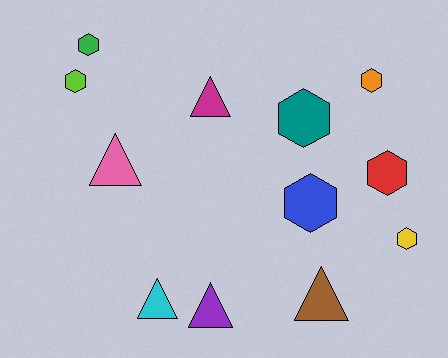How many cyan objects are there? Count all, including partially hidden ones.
There is 1 cyan object.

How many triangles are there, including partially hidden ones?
There are 5 triangles.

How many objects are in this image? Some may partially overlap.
There are 12 objects.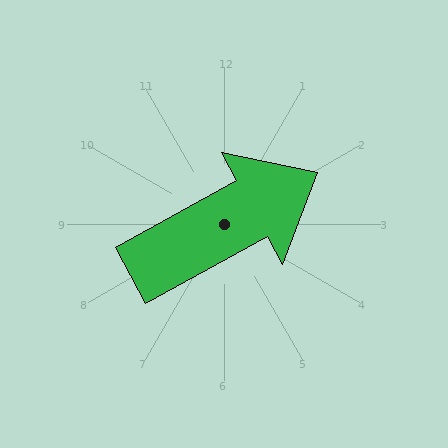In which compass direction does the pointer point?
Northeast.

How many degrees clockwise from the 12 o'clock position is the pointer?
Approximately 61 degrees.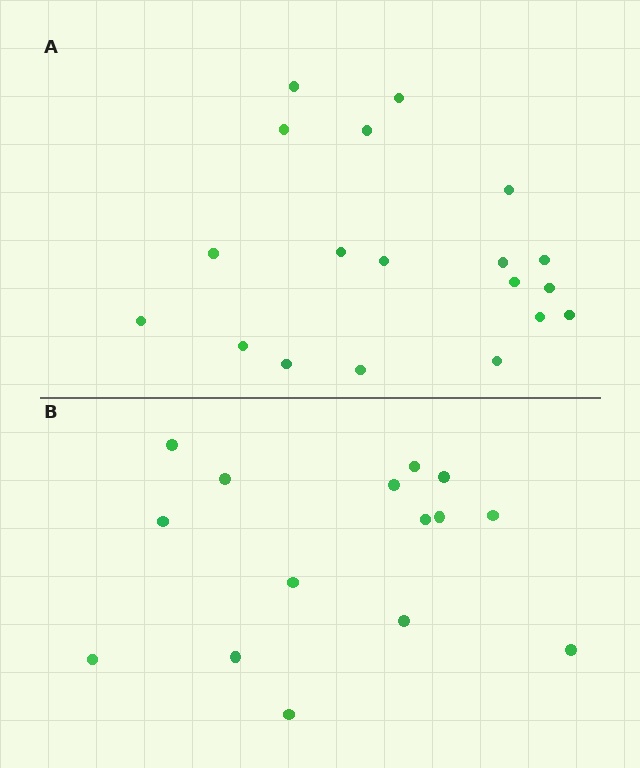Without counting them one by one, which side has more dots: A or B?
Region A (the top region) has more dots.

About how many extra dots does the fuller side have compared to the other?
Region A has about 4 more dots than region B.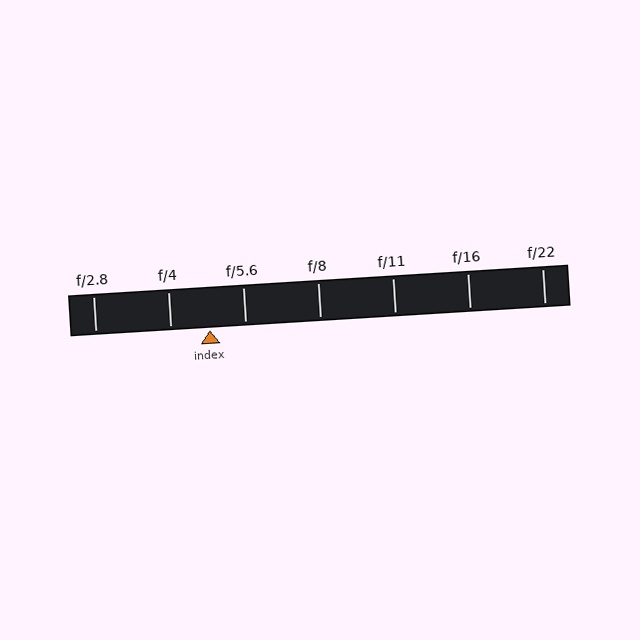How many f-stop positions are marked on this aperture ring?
There are 7 f-stop positions marked.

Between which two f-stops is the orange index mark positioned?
The index mark is between f/4 and f/5.6.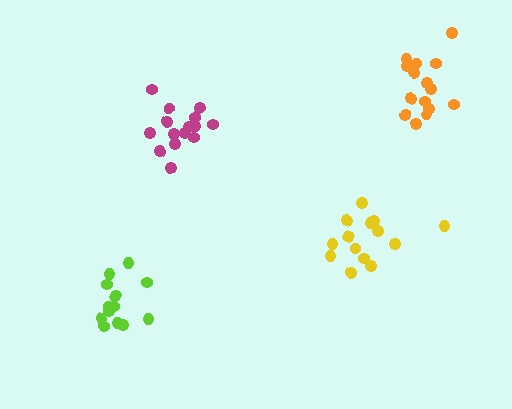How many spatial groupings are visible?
There are 4 spatial groupings.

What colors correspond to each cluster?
The clusters are colored: yellow, magenta, lime, orange.